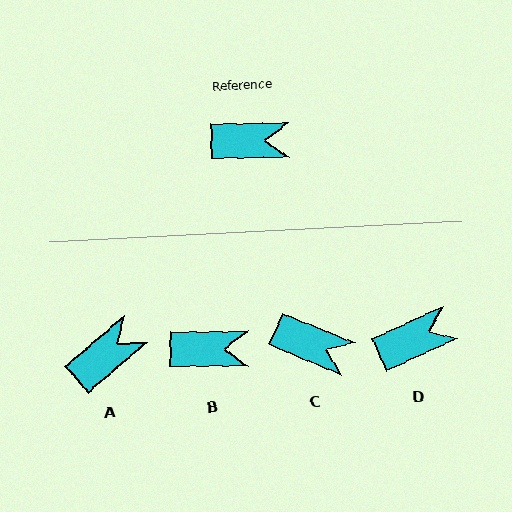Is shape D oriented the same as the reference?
No, it is off by about 24 degrees.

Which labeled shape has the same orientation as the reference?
B.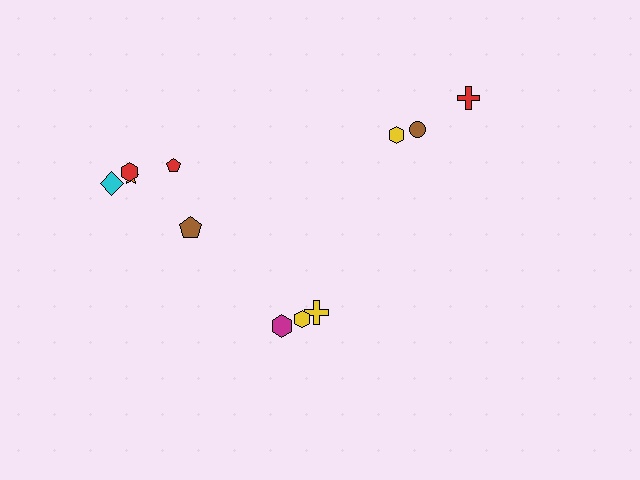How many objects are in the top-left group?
There are 5 objects.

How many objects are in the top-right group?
There are 3 objects.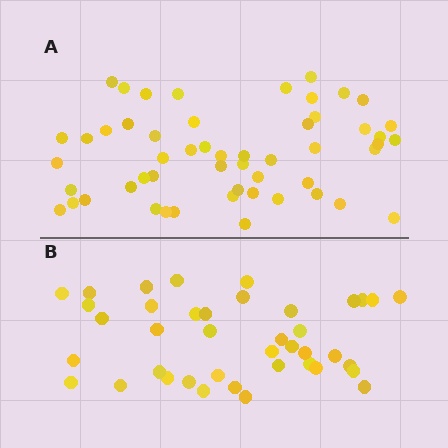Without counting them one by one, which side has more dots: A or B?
Region A (the top region) has more dots.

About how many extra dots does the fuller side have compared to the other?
Region A has approximately 15 more dots than region B.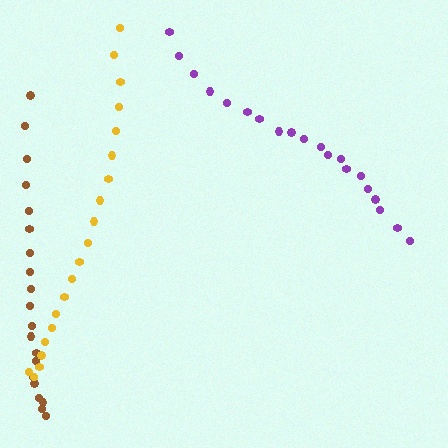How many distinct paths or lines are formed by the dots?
There are 3 distinct paths.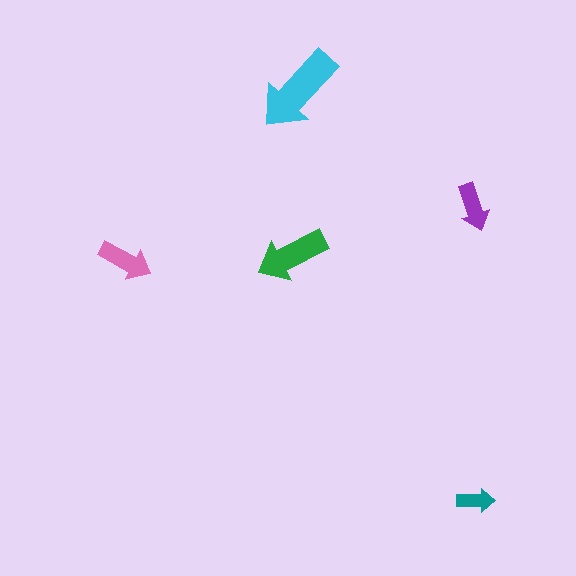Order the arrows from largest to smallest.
the cyan one, the green one, the pink one, the purple one, the teal one.